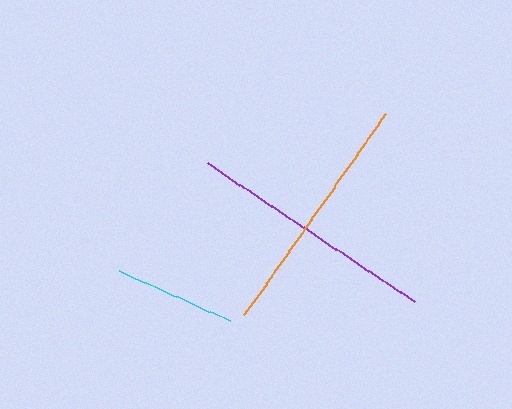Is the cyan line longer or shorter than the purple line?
The purple line is longer than the cyan line.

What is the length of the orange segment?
The orange segment is approximately 246 pixels long.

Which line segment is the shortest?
The cyan line is the shortest at approximately 122 pixels.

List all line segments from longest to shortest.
From longest to shortest: purple, orange, cyan.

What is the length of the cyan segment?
The cyan segment is approximately 122 pixels long.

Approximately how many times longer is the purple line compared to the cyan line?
The purple line is approximately 2.0 times the length of the cyan line.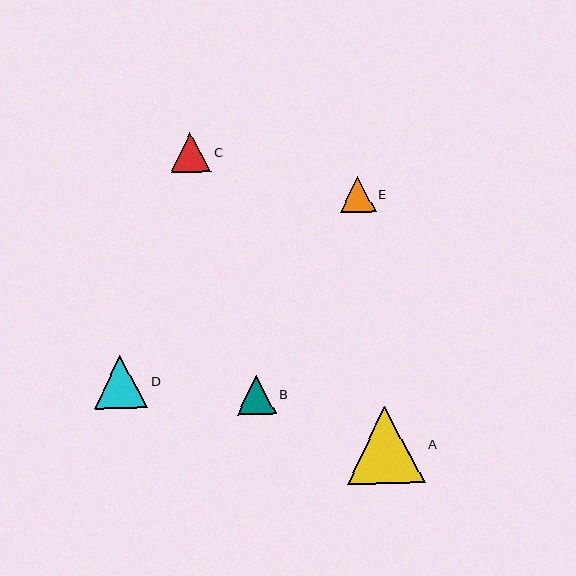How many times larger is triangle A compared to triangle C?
Triangle A is approximately 1.9 times the size of triangle C.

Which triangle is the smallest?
Triangle E is the smallest with a size of approximately 36 pixels.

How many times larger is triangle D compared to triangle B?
Triangle D is approximately 1.4 times the size of triangle B.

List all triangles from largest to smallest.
From largest to smallest: A, D, C, B, E.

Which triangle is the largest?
Triangle A is the largest with a size of approximately 78 pixels.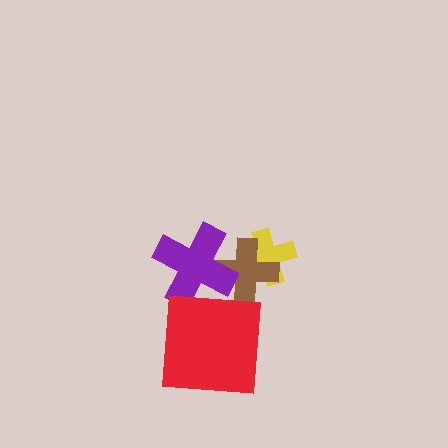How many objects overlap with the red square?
0 objects overlap with the red square.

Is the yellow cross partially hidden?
Yes, it is partially covered by another shape.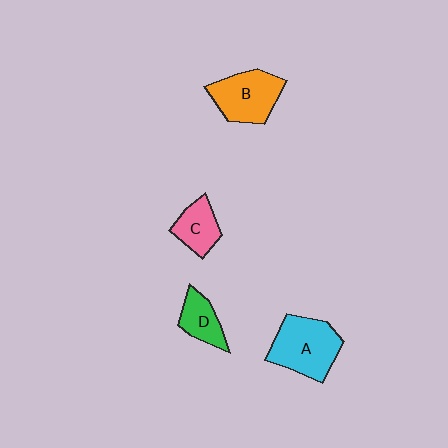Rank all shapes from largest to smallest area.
From largest to smallest: A (cyan), B (orange), C (pink), D (green).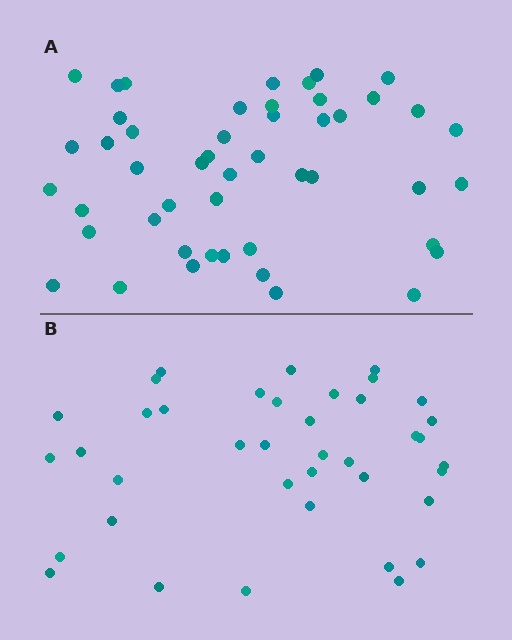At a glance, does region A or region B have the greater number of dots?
Region A (the top region) has more dots.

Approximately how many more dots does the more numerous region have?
Region A has roughly 8 or so more dots than region B.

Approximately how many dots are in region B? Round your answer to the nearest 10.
About 40 dots. (The exact count is 39, which rounds to 40.)